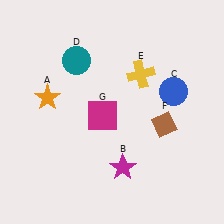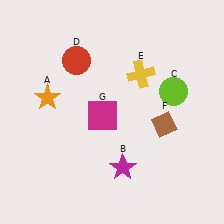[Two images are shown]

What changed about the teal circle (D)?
In Image 1, D is teal. In Image 2, it changed to red.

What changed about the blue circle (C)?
In Image 1, C is blue. In Image 2, it changed to lime.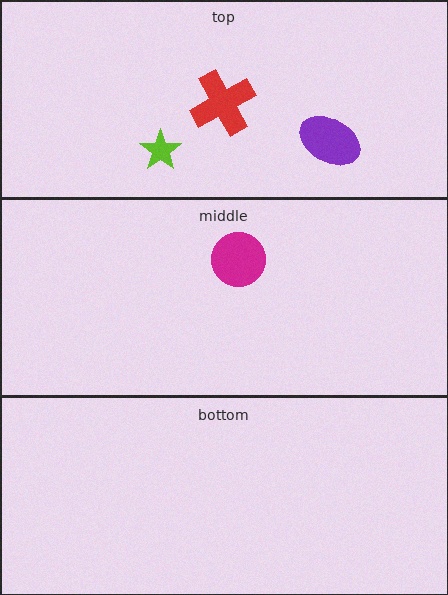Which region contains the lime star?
The top region.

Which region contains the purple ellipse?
The top region.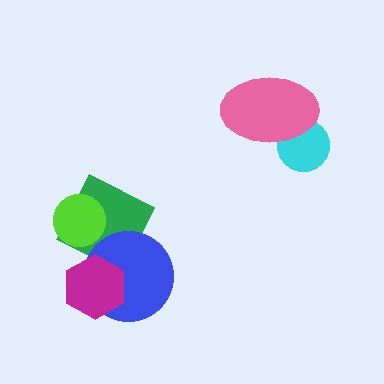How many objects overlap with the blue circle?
2 objects overlap with the blue circle.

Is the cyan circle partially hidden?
Yes, it is partially covered by another shape.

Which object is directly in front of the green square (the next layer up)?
The blue circle is directly in front of the green square.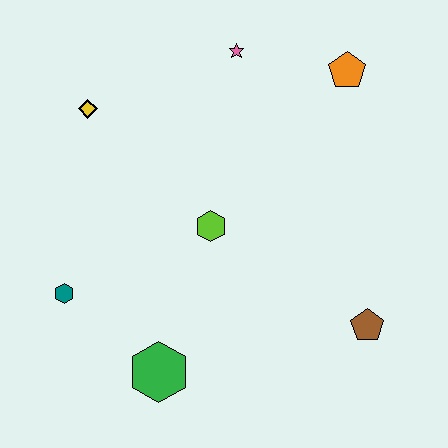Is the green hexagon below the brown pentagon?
Yes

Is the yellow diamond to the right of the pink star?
No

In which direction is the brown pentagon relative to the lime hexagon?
The brown pentagon is to the right of the lime hexagon.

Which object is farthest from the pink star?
The green hexagon is farthest from the pink star.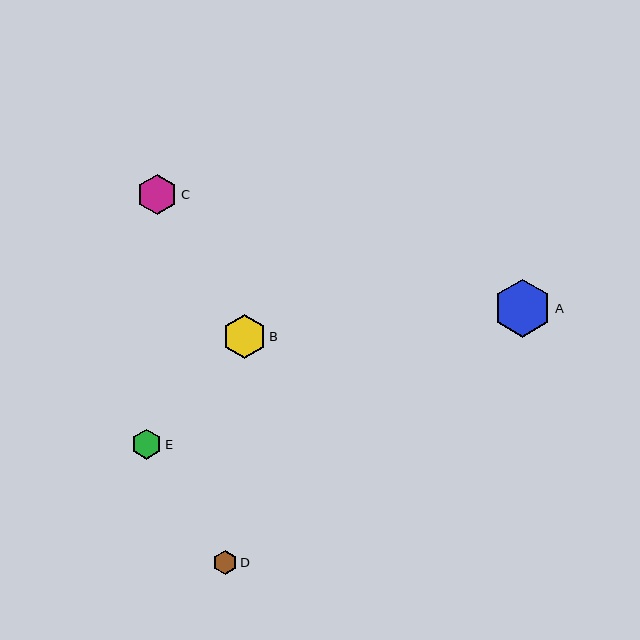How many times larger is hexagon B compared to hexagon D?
Hexagon B is approximately 1.8 times the size of hexagon D.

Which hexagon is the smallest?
Hexagon D is the smallest with a size of approximately 24 pixels.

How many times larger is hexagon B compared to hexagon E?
Hexagon B is approximately 1.5 times the size of hexagon E.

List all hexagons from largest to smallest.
From largest to smallest: A, B, C, E, D.